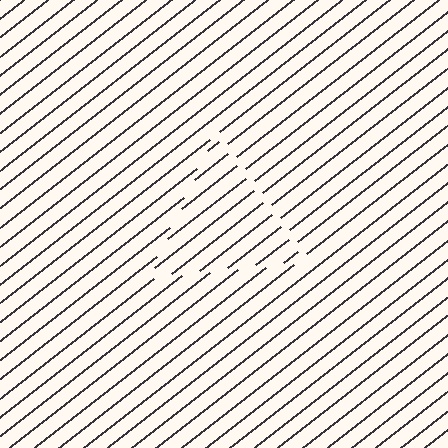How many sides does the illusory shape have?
3 sides — the line-ends trace a triangle.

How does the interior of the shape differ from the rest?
The interior of the shape contains the same grating, shifted by half a period — the contour is defined by the phase discontinuity where line-ends from the inner and outer gratings abut.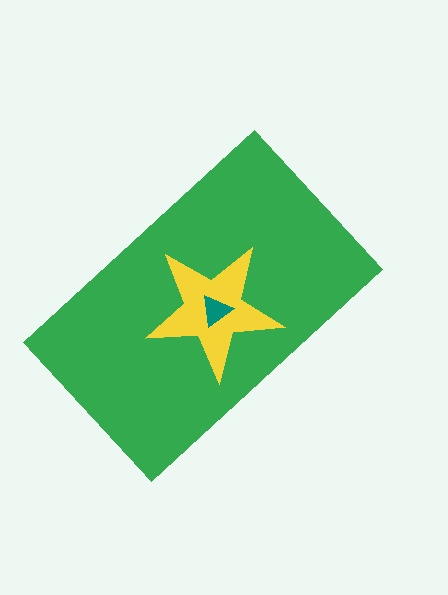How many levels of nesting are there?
3.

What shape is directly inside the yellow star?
The teal triangle.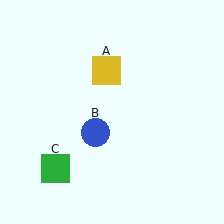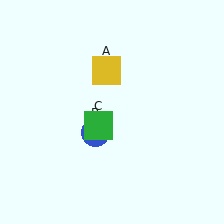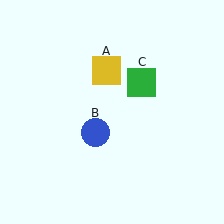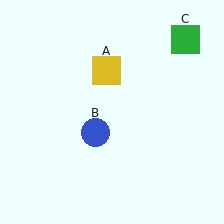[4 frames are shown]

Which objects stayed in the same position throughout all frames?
Yellow square (object A) and blue circle (object B) remained stationary.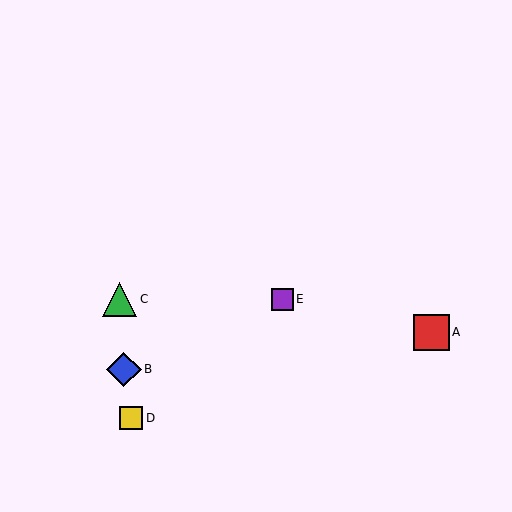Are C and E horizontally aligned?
Yes, both are at y≈299.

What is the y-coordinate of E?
Object E is at y≈299.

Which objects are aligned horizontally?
Objects C, E are aligned horizontally.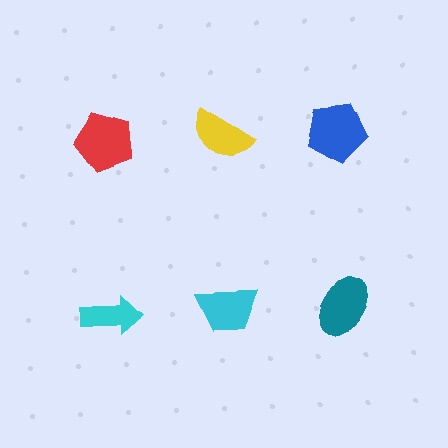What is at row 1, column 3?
A blue pentagon.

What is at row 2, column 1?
A cyan arrow.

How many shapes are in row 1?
3 shapes.